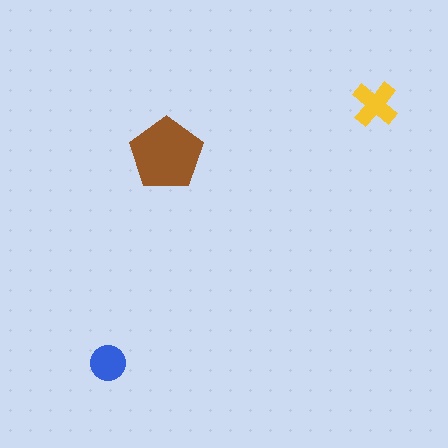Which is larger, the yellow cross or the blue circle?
The yellow cross.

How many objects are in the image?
There are 3 objects in the image.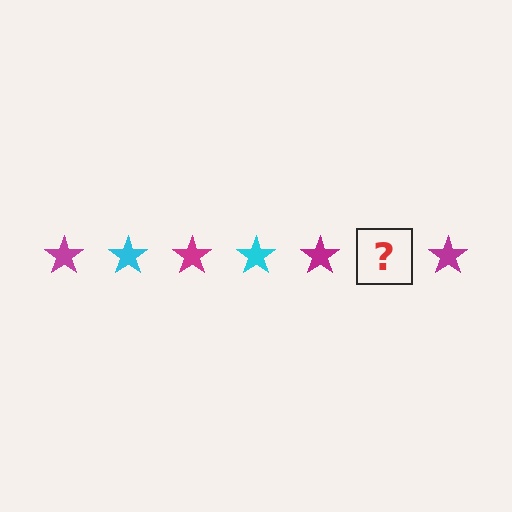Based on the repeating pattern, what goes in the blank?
The blank should be a cyan star.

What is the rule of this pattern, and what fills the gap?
The rule is that the pattern cycles through magenta, cyan stars. The gap should be filled with a cyan star.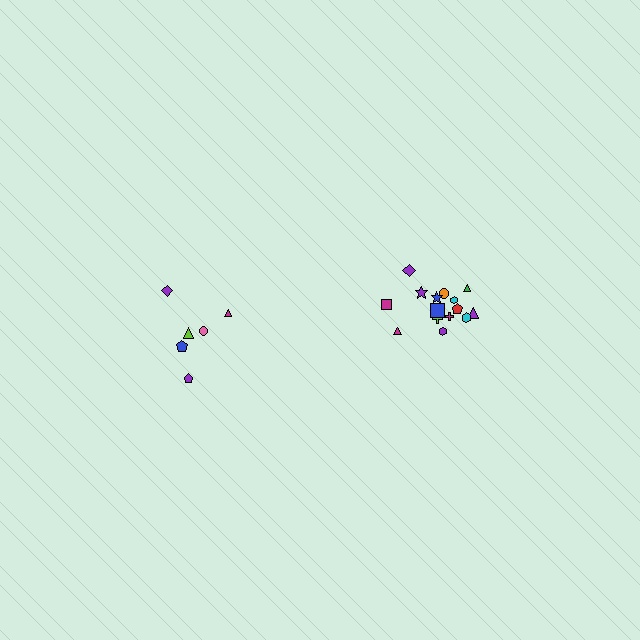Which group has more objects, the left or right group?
The right group.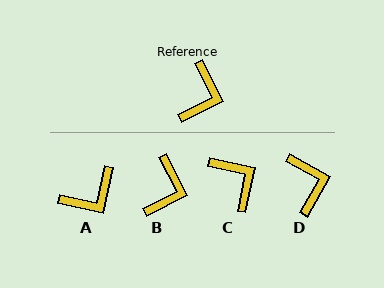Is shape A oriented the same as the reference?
No, it is off by about 38 degrees.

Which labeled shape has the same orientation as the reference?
B.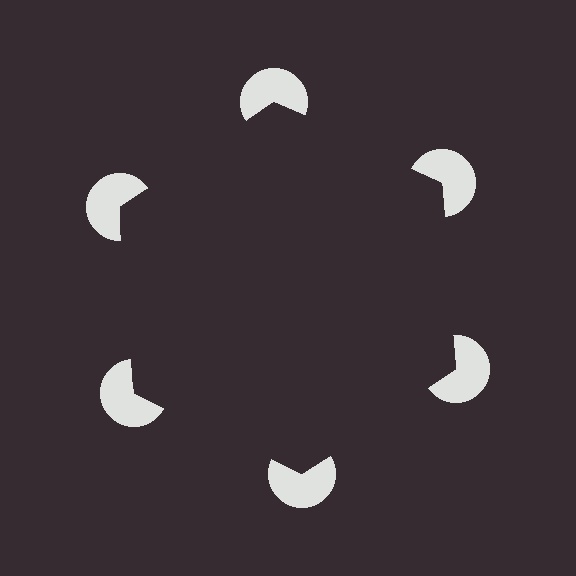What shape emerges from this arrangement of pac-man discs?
An illusory hexagon — its edges are inferred from the aligned wedge cuts in the pac-man discs, not physically drawn.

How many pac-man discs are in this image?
There are 6 — one at each vertex of the illusory hexagon.